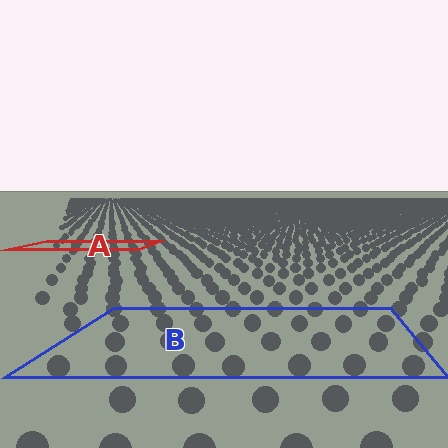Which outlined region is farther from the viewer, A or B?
Region A is farther from the viewer — the texture elements inside it appear smaller and more densely packed.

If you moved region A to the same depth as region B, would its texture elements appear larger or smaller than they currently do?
They would appear larger. At a closer depth, the same texture elements are projected at a bigger on-screen size.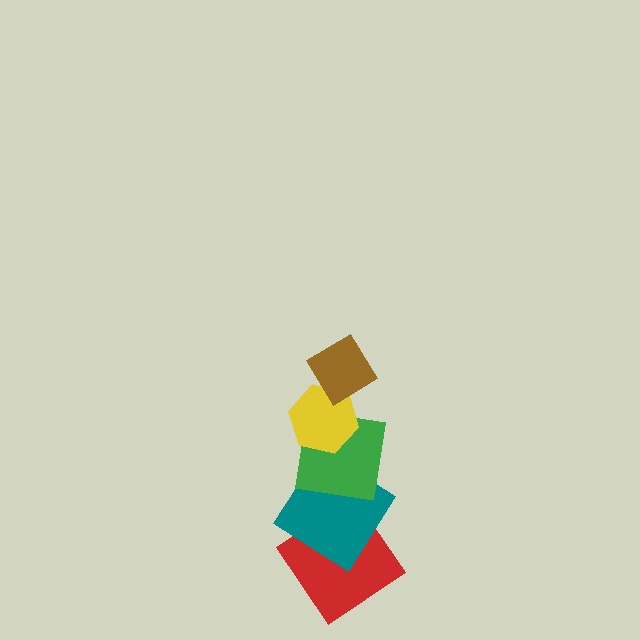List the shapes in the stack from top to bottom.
From top to bottom: the brown diamond, the yellow hexagon, the green square, the teal diamond, the red diamond.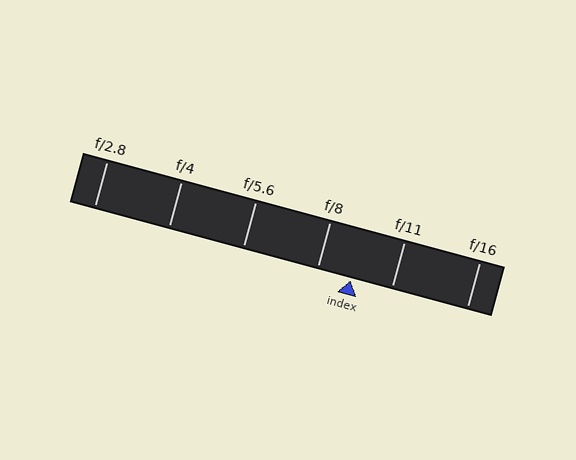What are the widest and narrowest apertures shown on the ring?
The widest aperture shown is f/2.8 and the narrowest is f/16.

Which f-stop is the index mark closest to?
The index mark is closest to f/8.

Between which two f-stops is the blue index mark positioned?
The index mark is between f/8 and f/11.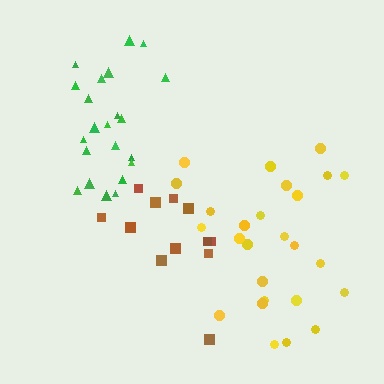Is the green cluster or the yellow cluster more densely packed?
Green.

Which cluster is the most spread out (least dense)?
Yellow.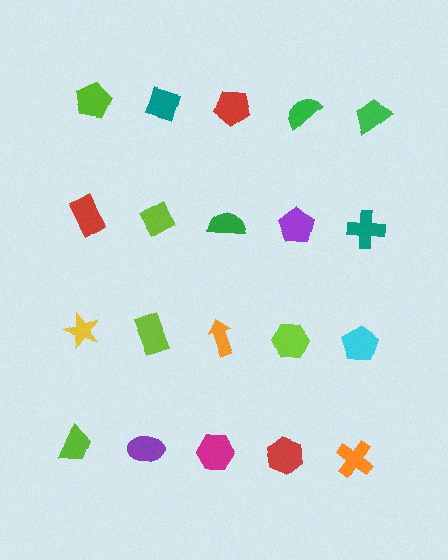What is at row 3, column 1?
A yellow star.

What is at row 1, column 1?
A lime pentagon.